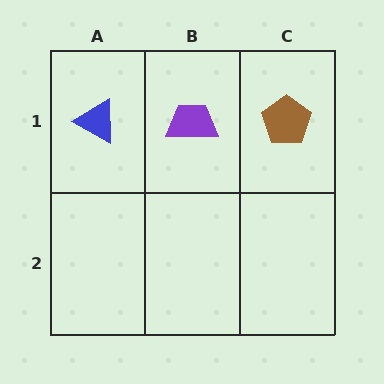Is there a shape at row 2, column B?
No, that cell is empty.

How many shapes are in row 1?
3 shapes.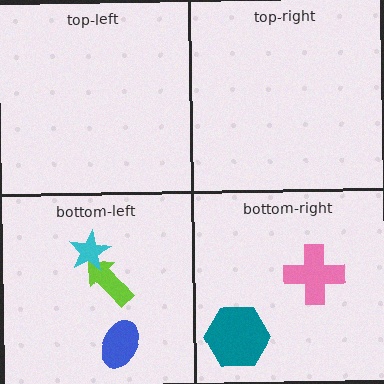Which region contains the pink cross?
The bottom-right region.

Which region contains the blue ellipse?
The bottom-left region.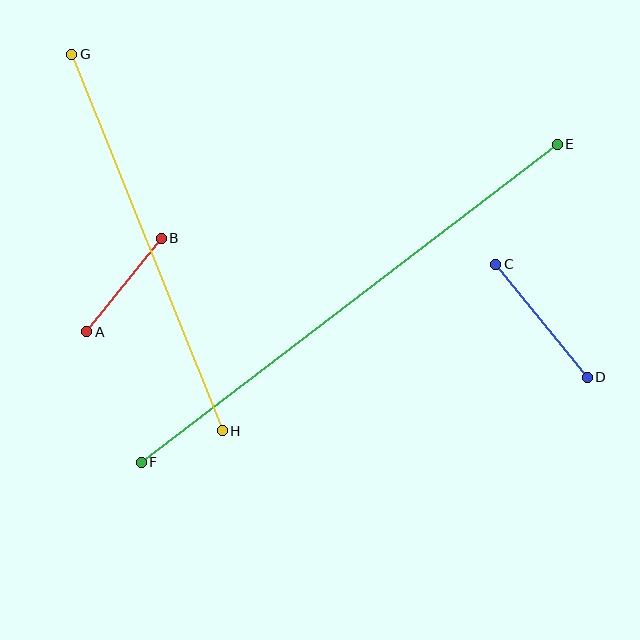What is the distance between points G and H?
The distance is approximately 405 pixels.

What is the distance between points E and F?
The distance is approximately 523 pixels.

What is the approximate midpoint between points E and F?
The midpoint is at approximately (349, 303) pixels.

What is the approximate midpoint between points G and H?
The midpoint is at approximately (147, 242) pixels.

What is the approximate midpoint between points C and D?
The midpoint is at approximately (541, 321) pixels.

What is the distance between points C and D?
The distance is approximately 145 pixels.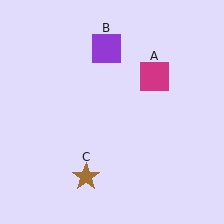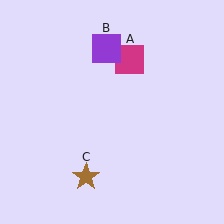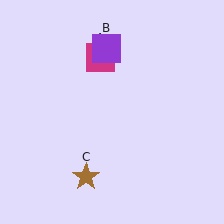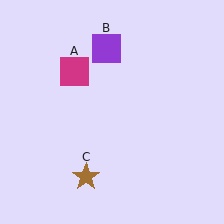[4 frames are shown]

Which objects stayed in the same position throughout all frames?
Purple square (object B) and brown star (object C) remained stationary.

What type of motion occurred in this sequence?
The magenta square (object A) rotated counterclockwise around the center of the scene.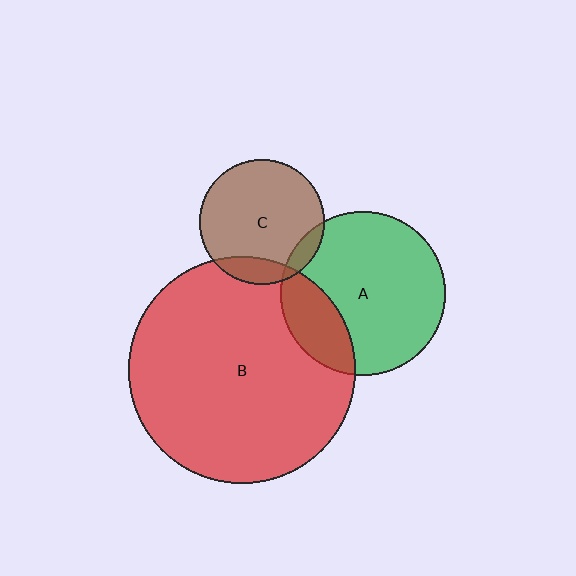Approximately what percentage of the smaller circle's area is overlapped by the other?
Approximately 10%.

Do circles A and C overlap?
Yes.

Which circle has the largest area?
Circle B (red).